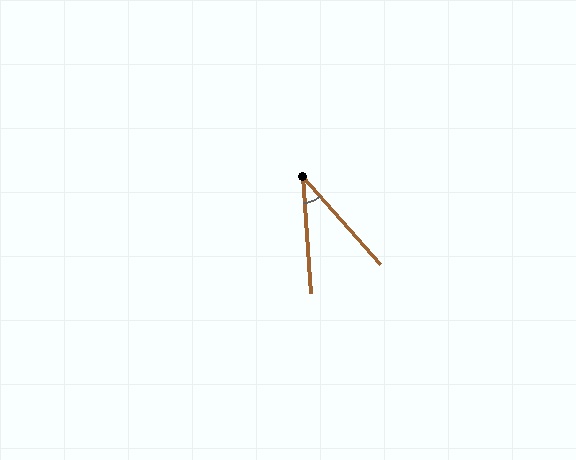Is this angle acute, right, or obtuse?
It is acute.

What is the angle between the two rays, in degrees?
Approximately 38 degrees.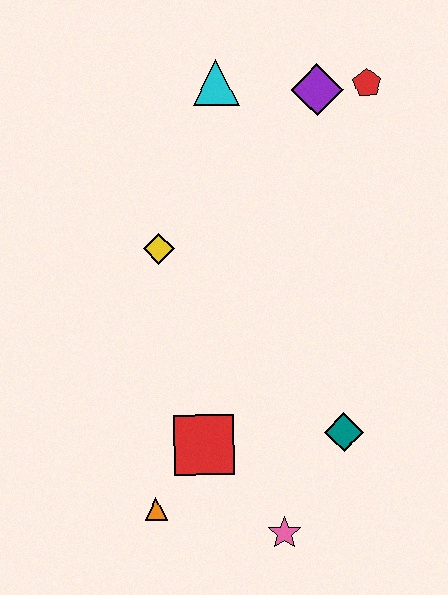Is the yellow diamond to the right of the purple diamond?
No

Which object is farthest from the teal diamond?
The cyan triangle is farthest from the teal diamond.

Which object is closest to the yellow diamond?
The cyan triangle is closest to the yellow diamond.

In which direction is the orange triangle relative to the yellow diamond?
The orange triangle is below the yellow diamond.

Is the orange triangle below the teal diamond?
Yes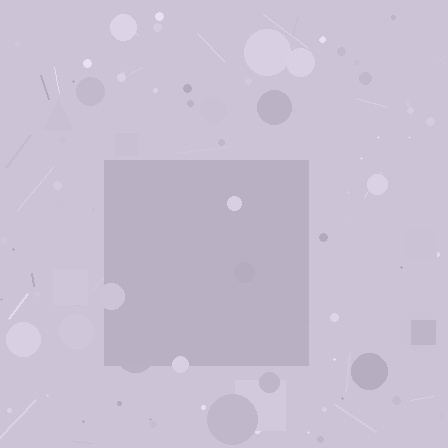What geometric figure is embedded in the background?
A square is embedded in the background.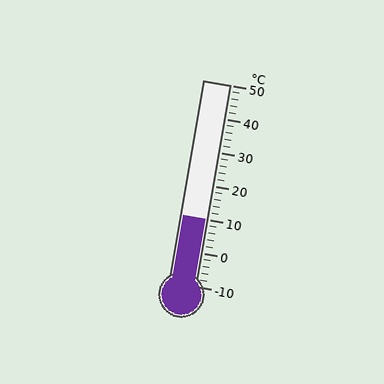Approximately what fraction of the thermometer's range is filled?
The thermometer is filled to approximately 35% of its range.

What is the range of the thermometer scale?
The thermometer scale ranges from -10°C to 50°C.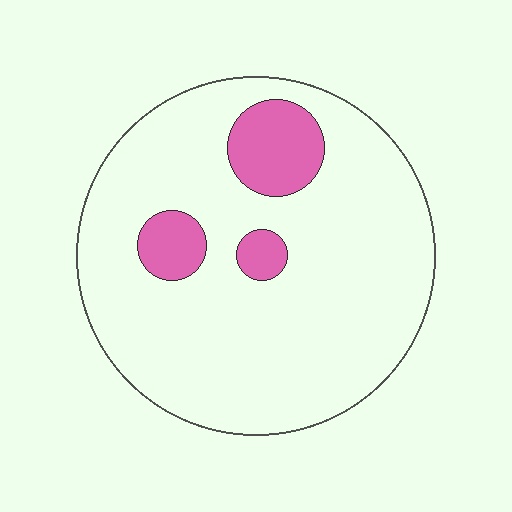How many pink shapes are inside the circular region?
3.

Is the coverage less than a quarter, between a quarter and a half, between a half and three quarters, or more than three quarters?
Less than a quarter.